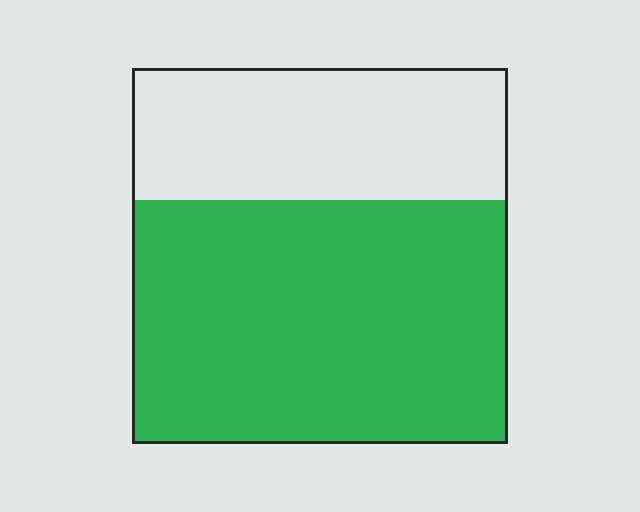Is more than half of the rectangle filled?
Yes.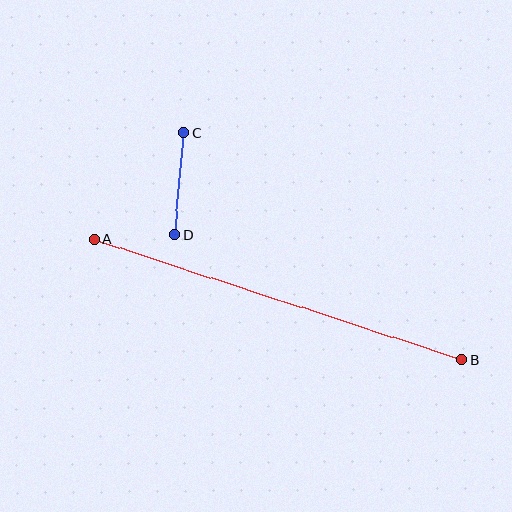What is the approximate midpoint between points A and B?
The midpoint is at approximately (278, 299) pixels.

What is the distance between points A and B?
The distance is approximately 387 pixels.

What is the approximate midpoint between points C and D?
The midpoint is at approximately (179, 183) pixels.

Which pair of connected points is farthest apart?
Points A and B are farthest apart.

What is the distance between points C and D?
The distance is approximately 102 pixels.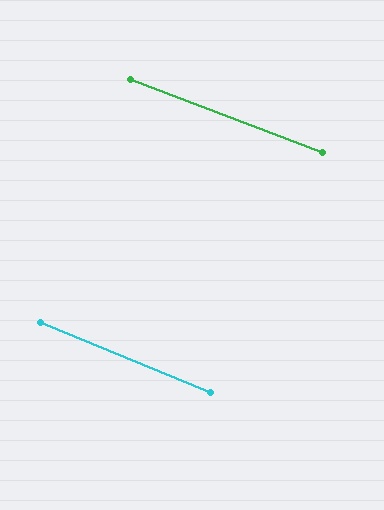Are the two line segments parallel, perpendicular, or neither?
Parallel — their directions differ by only 1.4°.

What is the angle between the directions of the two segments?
Approximately 1 degree.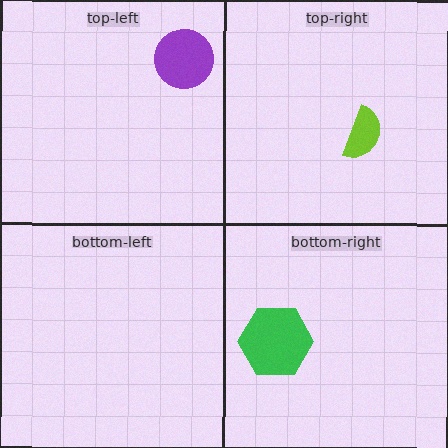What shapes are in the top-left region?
The purple circle.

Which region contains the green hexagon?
The bottom-right region.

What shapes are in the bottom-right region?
The green hexagon.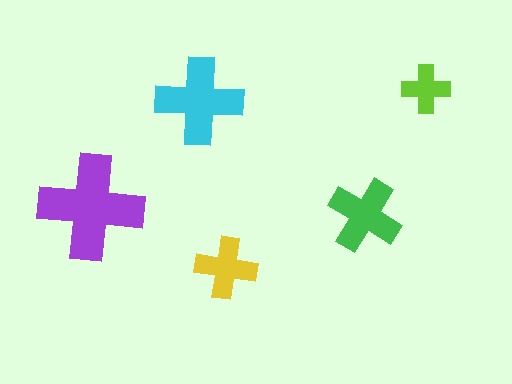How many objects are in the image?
There are 5 objects in the image.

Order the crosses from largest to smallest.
the purple one, the cyan one, the green one, the yellow one, the lime one.